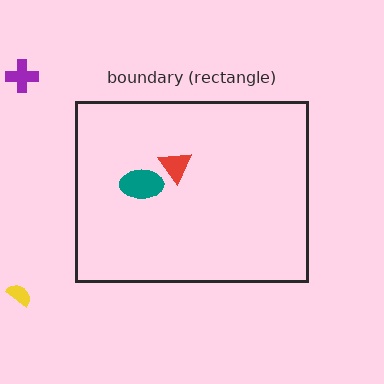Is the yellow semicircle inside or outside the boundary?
Outside.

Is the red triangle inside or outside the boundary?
Inside.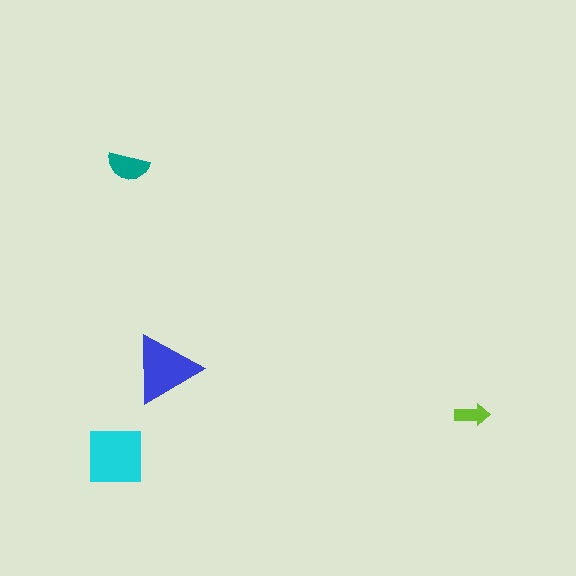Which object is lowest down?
The cyan square is bottommost.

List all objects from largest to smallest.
The cyan square, the blue triangle, the teal semicircle, the lime arrow.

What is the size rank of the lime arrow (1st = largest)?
4th.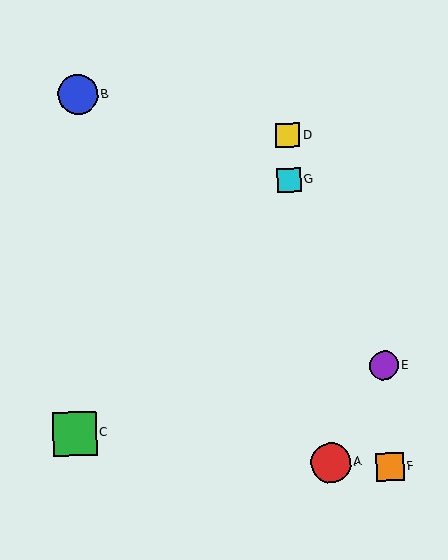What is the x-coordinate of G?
Object G is at x≈289.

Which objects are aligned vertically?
Objects D, G are aligned vertically.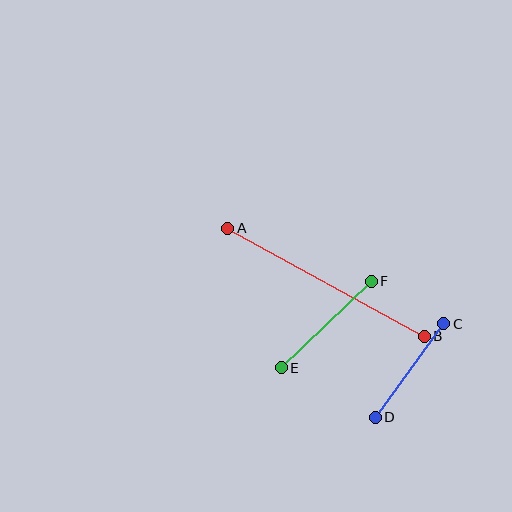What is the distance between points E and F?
The distance is approximately 125 pixels.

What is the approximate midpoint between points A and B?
The midpoint is at approximately (326, 282) pixels.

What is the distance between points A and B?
The distance is approximately 224 pixels.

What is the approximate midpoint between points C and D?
The midpoint is at approximately (409, 370) pixels.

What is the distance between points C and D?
The distance is approximately 116 pixels.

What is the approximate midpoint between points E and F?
The midpoint is at approximately (326, 325) pixels.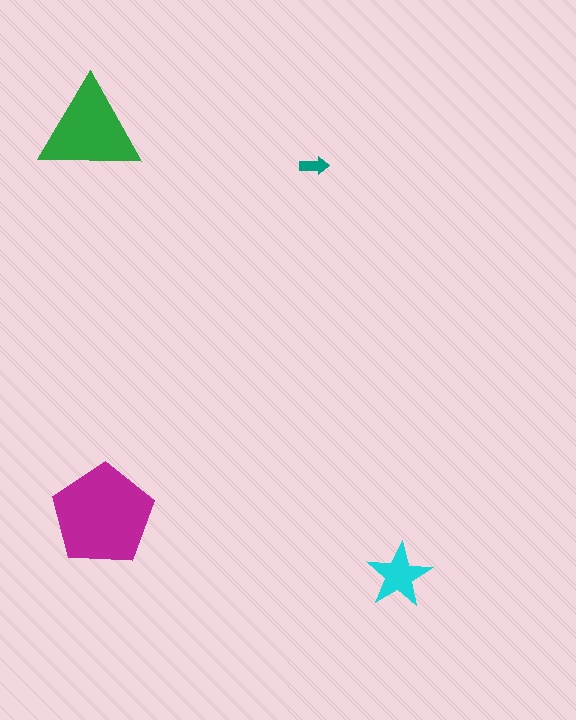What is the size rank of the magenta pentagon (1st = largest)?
1st.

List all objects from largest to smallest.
The magenta pentagon, the green triangle, the cyan star, the teal arrow.